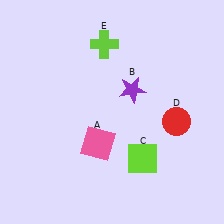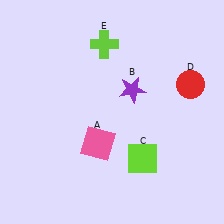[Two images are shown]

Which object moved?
The red circle (D) moved up.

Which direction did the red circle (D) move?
The red circle (D) moved up.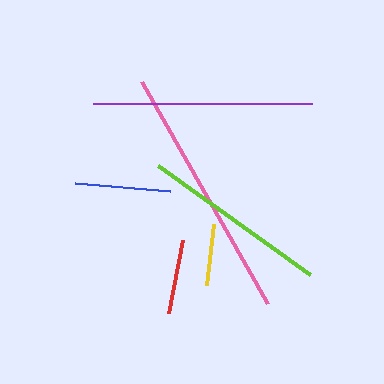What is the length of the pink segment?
The pink segment is approximately 256 pixels long.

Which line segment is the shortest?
The yellow line is the shortest at approximately 61 pixels.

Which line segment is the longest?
The pink line is the longest at approximately 256 pixels.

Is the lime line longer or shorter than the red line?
The lime line is longer than the red line.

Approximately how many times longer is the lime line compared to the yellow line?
The lime line is approximately 3.1 times the length of the yellow line.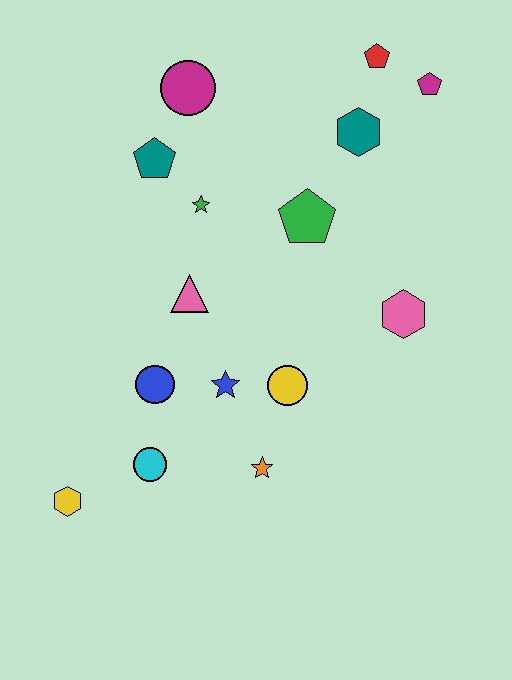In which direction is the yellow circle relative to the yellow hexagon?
The yellow circle is to the right of the yellow hexagon.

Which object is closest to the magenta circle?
The teal pentagon is closest to the magenta circle.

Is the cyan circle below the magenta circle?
Yes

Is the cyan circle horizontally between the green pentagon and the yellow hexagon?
Yes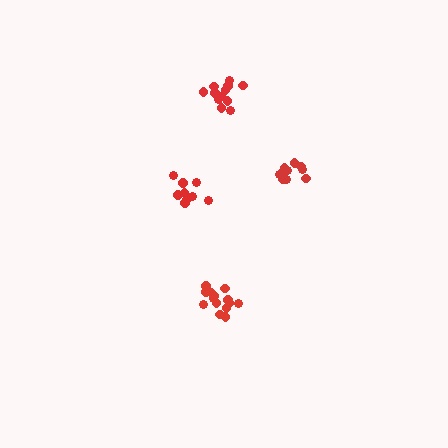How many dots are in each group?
Group 1: 13 dots, Group 2: 10 dots, Group 3: 14 dots, Group 4: 12 dots (49 total).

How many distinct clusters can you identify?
There are 4 distinct clusters.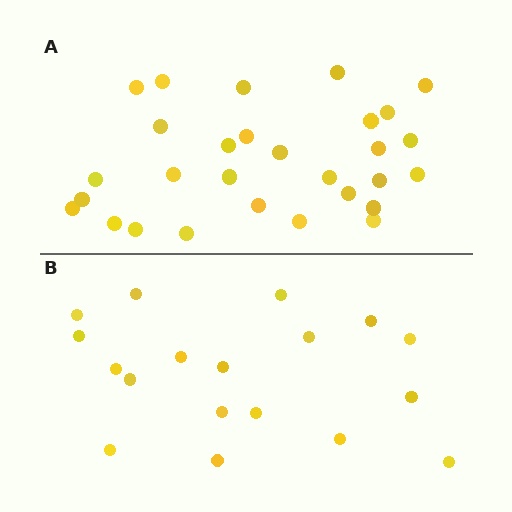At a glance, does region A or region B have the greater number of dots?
Region A (the top region) has more dots.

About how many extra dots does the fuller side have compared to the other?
Region A has roughly 12 or so more dots than region B.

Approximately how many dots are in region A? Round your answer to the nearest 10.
About 30 dots. (The exact count is 29, which rounds to 30.)